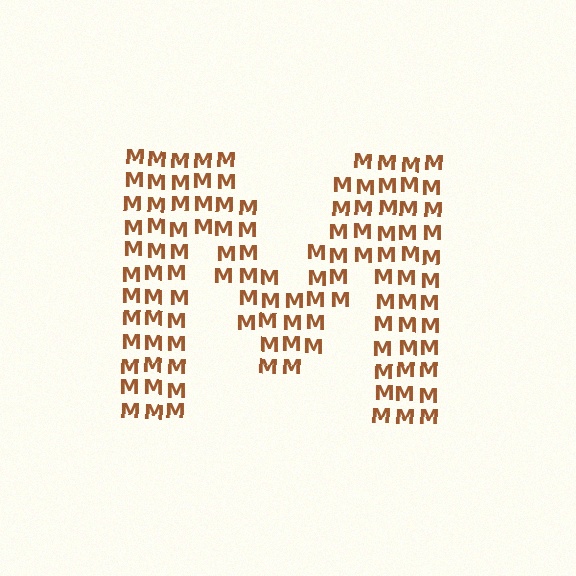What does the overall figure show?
The overall figure shows the letter M.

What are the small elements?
The small elements are letter M's.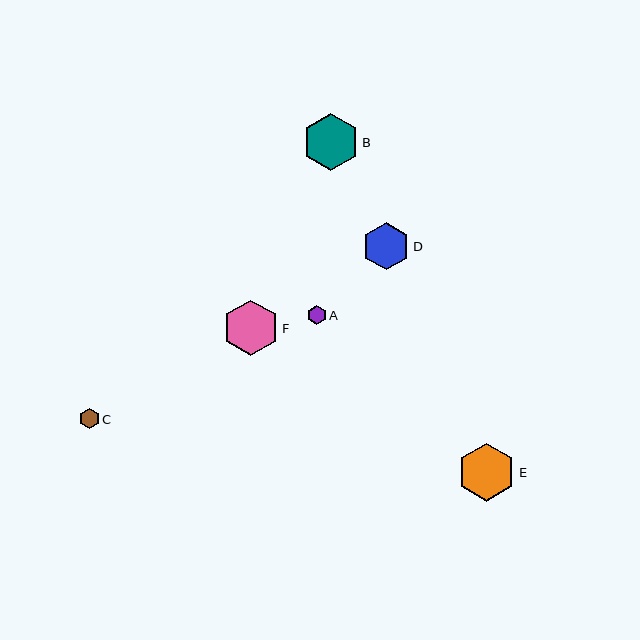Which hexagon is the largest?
Hexagon E is the largest with a size of approximately 58 pixels.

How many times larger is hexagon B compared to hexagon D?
Hexagon B is approximately 1.2 times the size of hexagon D.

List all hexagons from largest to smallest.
From largest to smallest: E, B, F, D, C, A.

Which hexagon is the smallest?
Hexagon A is the smallest with a size of approximately 19 pixels.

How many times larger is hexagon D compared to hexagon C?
Hexagon D is approximately 2.4 times the size of hexagon C.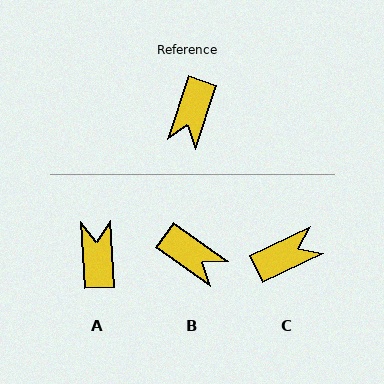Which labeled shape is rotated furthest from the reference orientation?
A, about 158 degrees away.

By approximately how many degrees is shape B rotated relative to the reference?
Approximately 73 degrees counter-clockwise.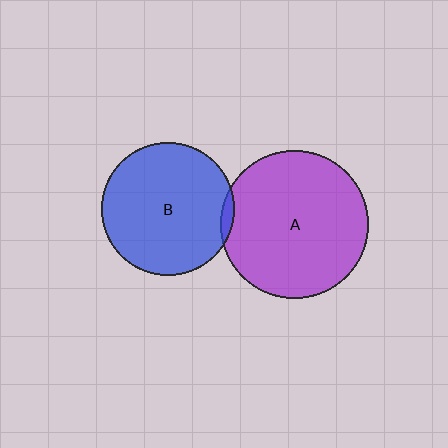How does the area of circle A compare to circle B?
Approximately 1.2 times.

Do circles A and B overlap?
Yes.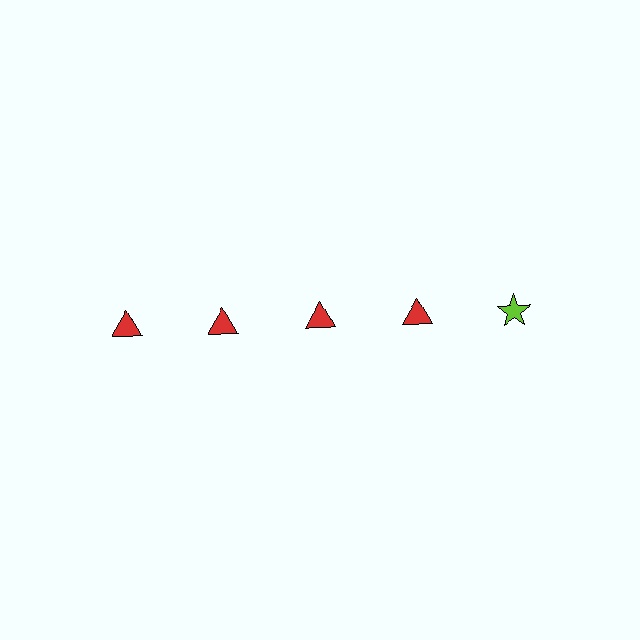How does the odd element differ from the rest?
It differs in both color (lime instead of red) and shape (star instead of triangle).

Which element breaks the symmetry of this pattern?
The lime star in the top row, rightmost column breaks the symmetry. All other shapes are red triangles.